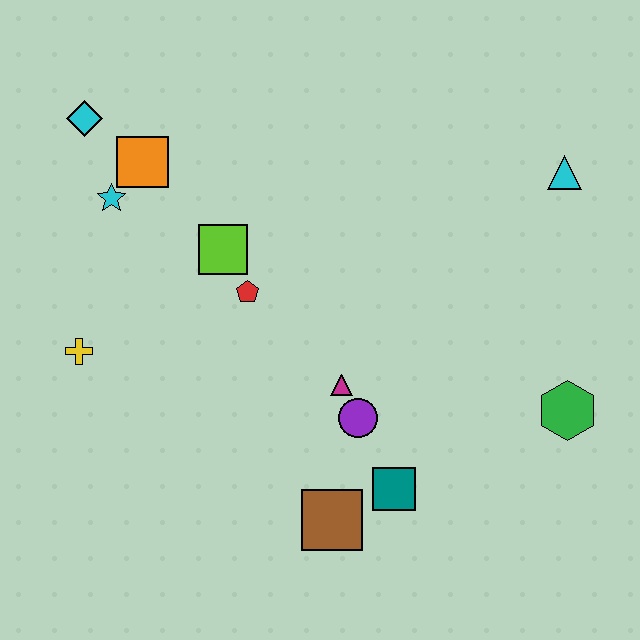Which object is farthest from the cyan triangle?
The yellow cross is farthest from the cyan triangle.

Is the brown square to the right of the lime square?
Yes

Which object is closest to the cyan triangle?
The green hexagon is closest to the cyan triangle.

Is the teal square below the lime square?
Yes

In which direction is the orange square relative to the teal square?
The orange square is above the teal square.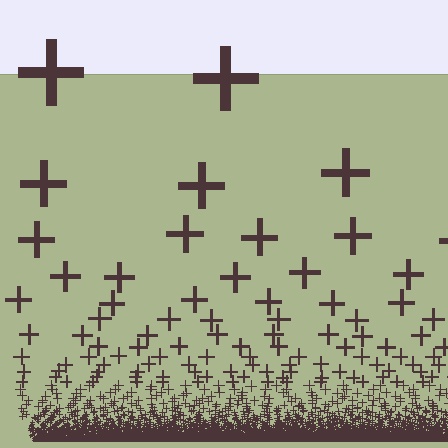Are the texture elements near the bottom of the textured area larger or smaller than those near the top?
Smaller. The gradient is inverted — elements near the bottom are smaller and denser.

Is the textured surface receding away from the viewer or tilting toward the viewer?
The surface appears to tilt toward the viewer. Texture elements get larger and sparser toward the top.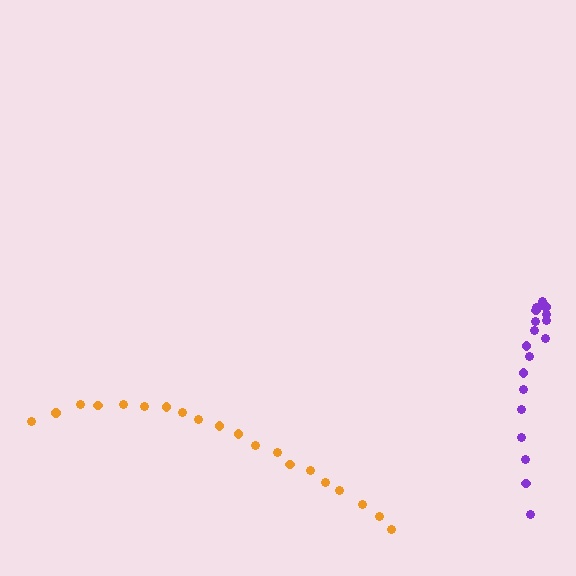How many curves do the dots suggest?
There are 2 distinct paths.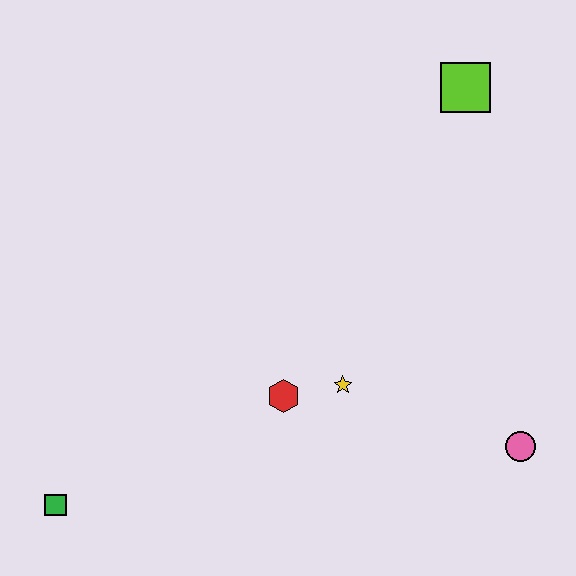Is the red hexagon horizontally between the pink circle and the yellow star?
No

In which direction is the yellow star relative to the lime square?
The yellow star is below the lime square.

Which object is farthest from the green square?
The lime square is farthest from the green square.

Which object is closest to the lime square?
The yellow star is closest to the lime square.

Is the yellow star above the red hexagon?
Yes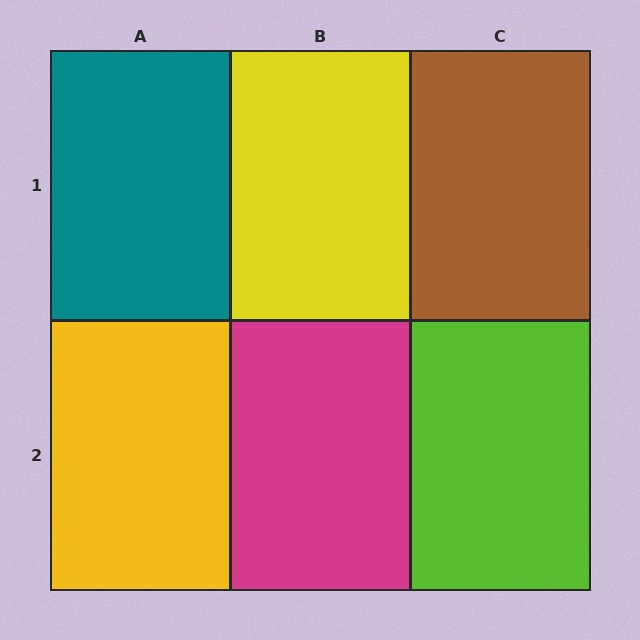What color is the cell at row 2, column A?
Yellow.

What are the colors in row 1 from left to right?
Teal, yellow, brown.